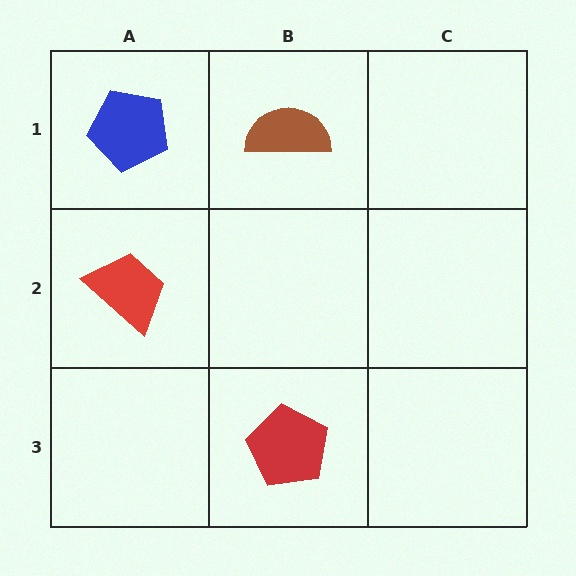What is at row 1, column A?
A blue pentagon.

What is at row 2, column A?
A red trapezoid.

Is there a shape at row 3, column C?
No, that cell is empty.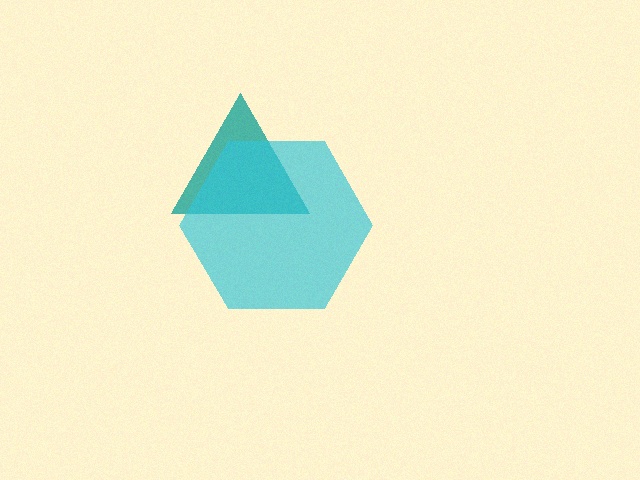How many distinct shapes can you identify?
There are 2 distinct shapes: a teal triangle, a cyan hexagon.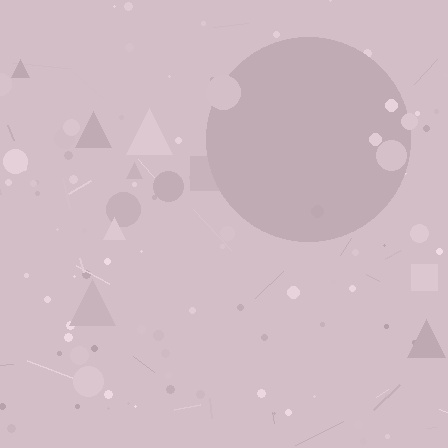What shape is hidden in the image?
A circle is hidden in the image.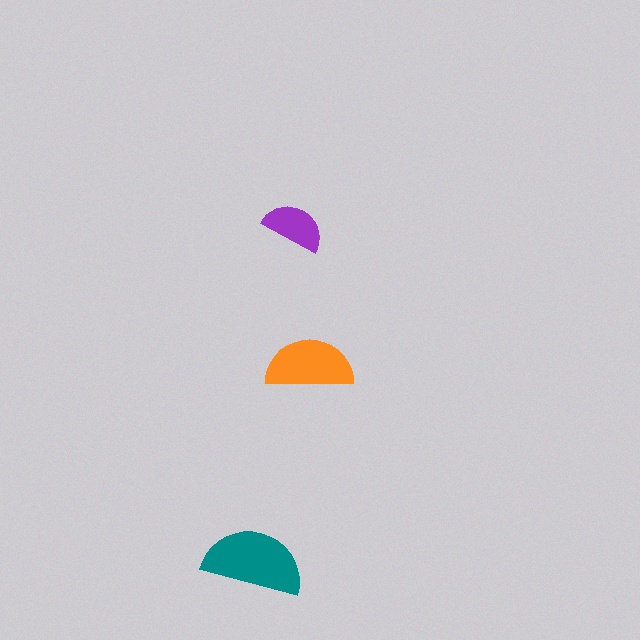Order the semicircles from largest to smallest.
the teal one, the orange one, the purple one.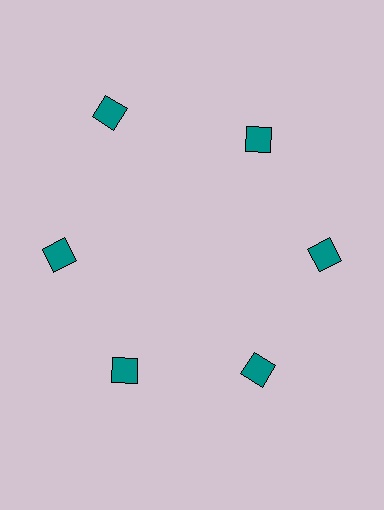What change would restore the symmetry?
The symmetry would be restored by moving it inward, back onto the ring so that all 6 squares sit at equal angles and equal distance from the center.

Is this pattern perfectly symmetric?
No. The 6 teal squares are arranged in a ring, but one element near the 11 o'clock position is pushed outward from the center, breaking the 6-fold rotational symmetry.